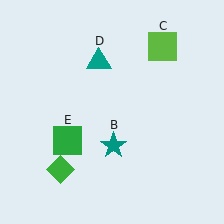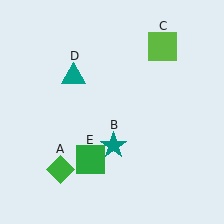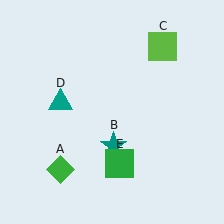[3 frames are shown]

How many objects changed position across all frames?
2 objects changed position: teal triangle (object D), green square (object E).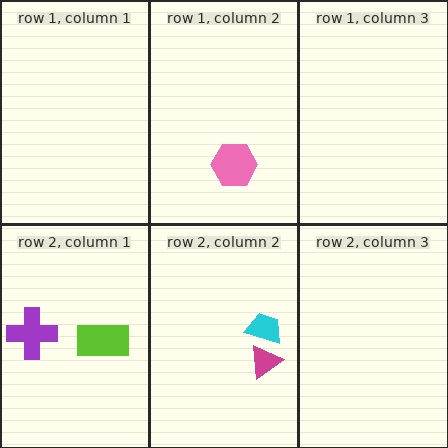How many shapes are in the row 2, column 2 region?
2.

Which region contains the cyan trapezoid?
The row 2, column 2 region.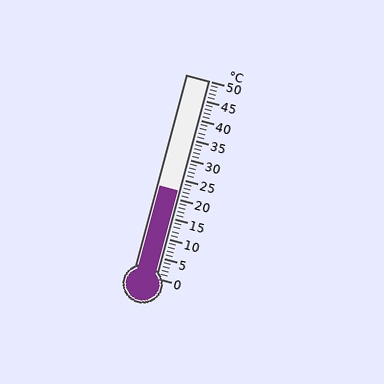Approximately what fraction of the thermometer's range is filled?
The thermometer is filled to approximately 45% of its range.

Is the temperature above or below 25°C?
The temperature is below 25°C.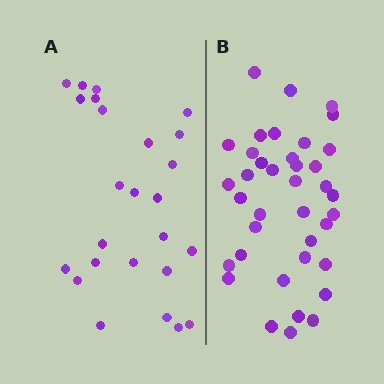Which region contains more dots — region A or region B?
Region B (the right region) has more dots.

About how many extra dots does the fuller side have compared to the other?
Region B has approximately 15 more dots than region A.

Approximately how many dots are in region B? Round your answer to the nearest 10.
About 40 dots. (The exact count is 38, which rounds to 40.)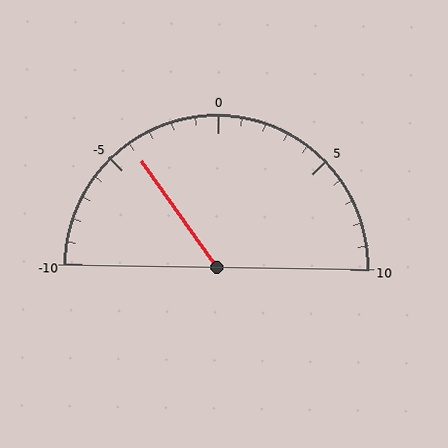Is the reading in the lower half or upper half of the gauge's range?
The reading is in the lower half of the range (-10 to 10).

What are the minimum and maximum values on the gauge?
The gauge ranges from -10 to 10.